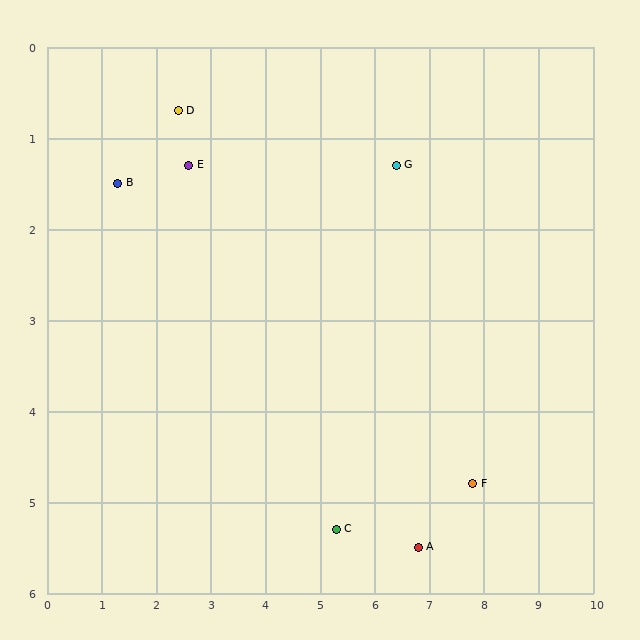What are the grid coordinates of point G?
Point G is at approximately (6.4, 1.3).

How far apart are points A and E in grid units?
Points A and E are about 5.9 grid units apart.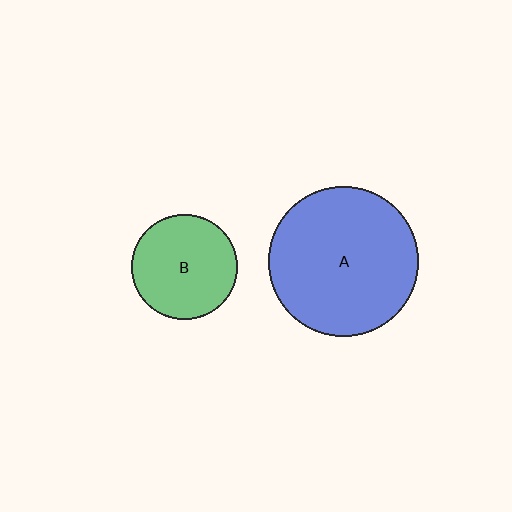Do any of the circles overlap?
No, none of the circles overlap.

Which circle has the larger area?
Circle A (blue).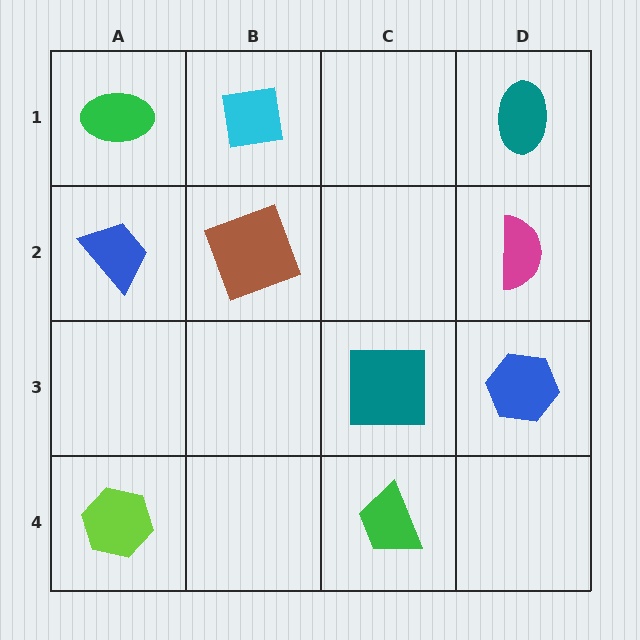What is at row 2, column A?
A blue trapezoid.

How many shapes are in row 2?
3 shapes.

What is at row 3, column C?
A teal square.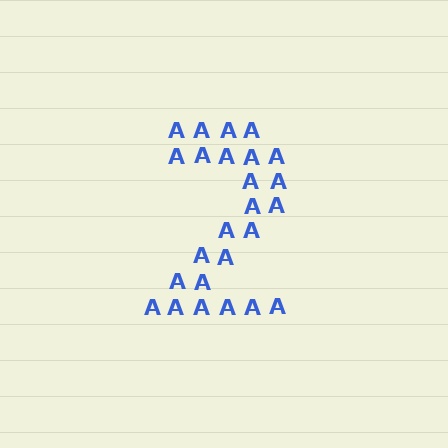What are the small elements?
The small elements are letter A's.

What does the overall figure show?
The overall figure shows the digit 2.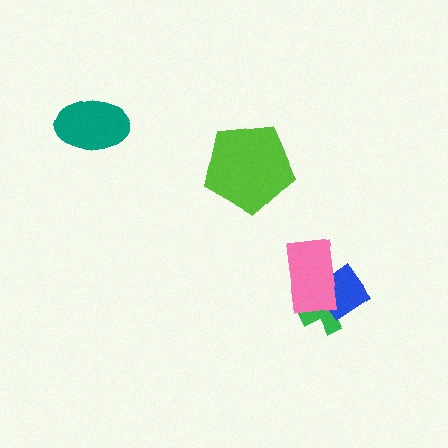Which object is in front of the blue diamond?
The pink rectangle is in front of the blue diamond.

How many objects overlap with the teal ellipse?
0 objects overlap with the teal ellipse.